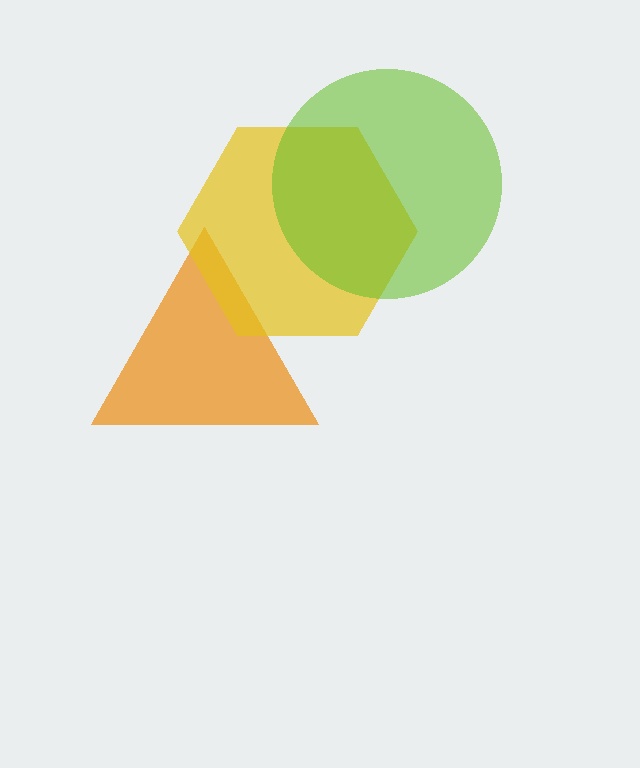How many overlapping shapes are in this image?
There are 3 overlapping shapes in the image.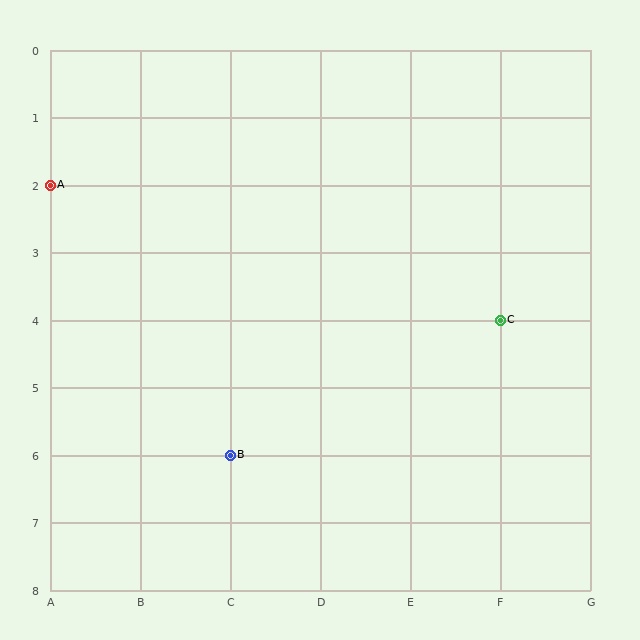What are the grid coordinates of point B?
Point B is at grid coordinates (C, 6).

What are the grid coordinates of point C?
Point C is at grid coordinates (F, 4).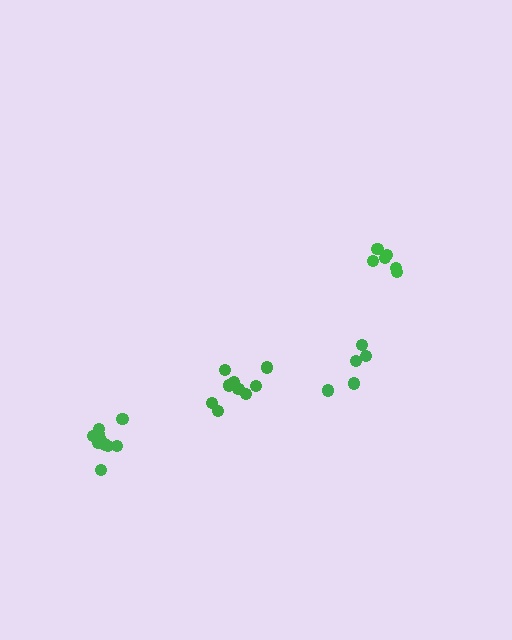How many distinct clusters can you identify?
There are 4 distinct clusters.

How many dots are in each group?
Group 1: 11 dots, Group 2: 5 dots, Group 3: 10 dots, Group 4: 6 dots (32 total).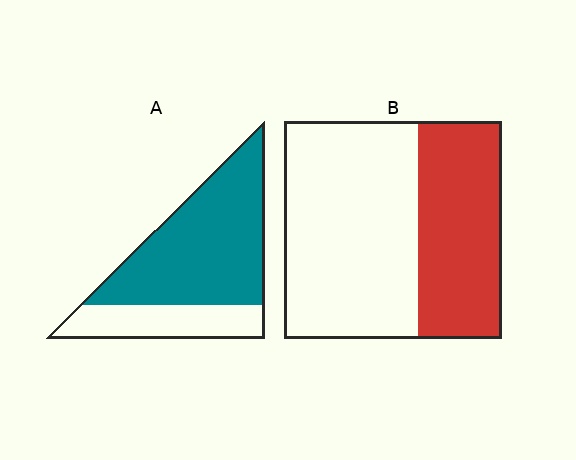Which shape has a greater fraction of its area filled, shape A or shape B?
Shape A.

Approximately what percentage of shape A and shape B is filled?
A is approximately 70% and B is approximately 40%.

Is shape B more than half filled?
No.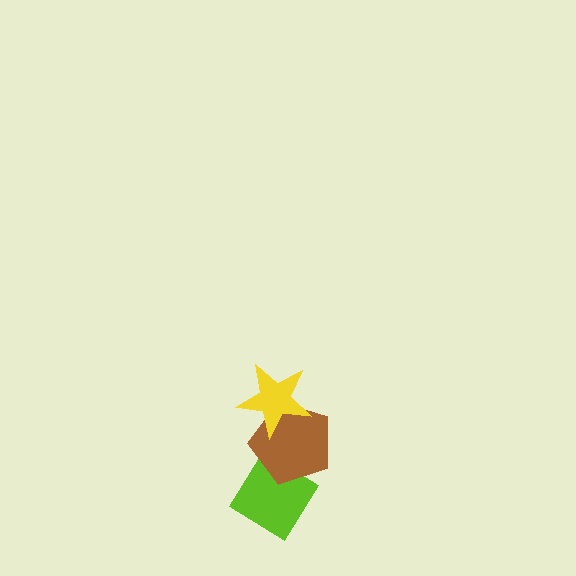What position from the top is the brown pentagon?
The brown pentagon is 2nd from the top.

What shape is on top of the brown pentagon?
The yellow star is on top of the brown pentagon.